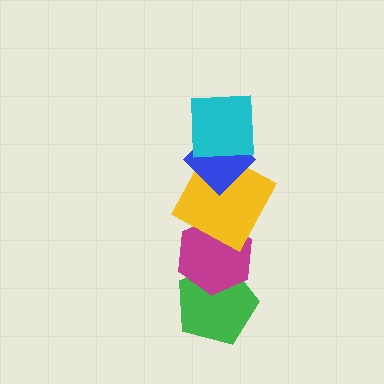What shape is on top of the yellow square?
The blue diamond is on top of the yellow square.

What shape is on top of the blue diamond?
The cyan square is on top of the blue diamond.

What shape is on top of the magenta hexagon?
The yellow square is on top of the magenta hexagon.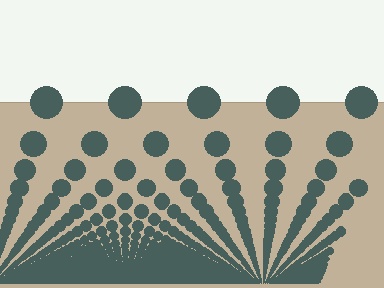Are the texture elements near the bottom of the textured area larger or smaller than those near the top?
Smaller. The gradient is inverted — elements near the bottom are smaller and denser.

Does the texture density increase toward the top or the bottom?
Density increases toward the bottom.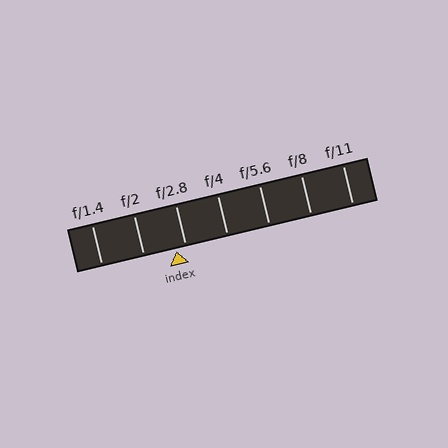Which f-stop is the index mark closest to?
The index mark is closest to f/2.8.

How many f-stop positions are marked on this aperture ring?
There are 7 f-stop positions marked.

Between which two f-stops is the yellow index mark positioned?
The index mark is between f/2 and f/2.8.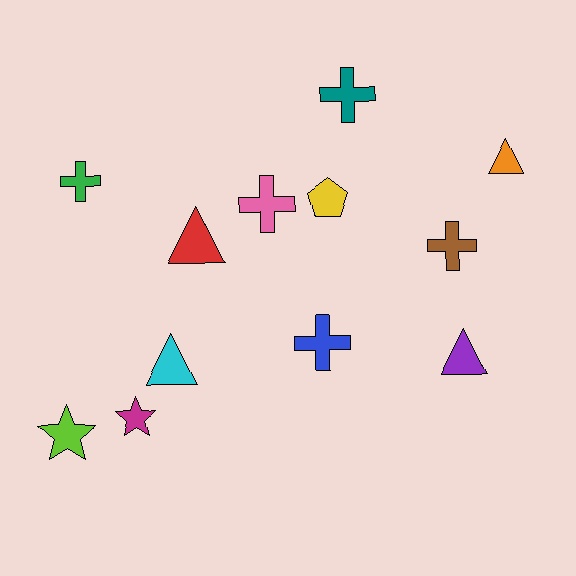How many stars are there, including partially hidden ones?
There are 2 stars.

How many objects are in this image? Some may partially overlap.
There are 12 objects.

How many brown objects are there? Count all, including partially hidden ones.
There is 1 brown object.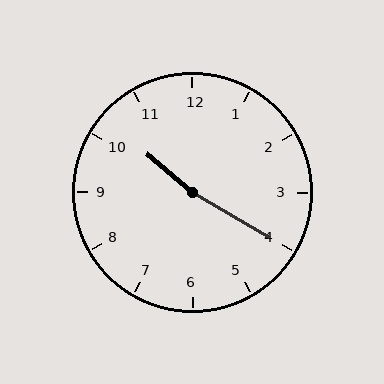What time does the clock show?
10:20.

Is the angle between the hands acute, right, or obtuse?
It is obtuse.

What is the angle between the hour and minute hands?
Approximately 170 degrees.